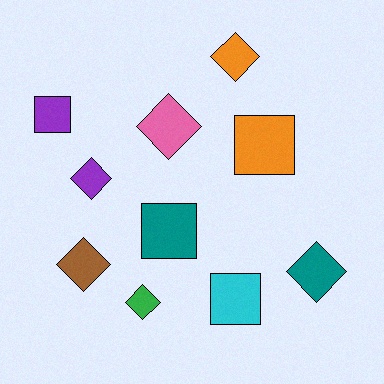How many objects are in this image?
There are 10 objects.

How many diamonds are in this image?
There are 6 diamonds.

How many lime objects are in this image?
There are no lime objects.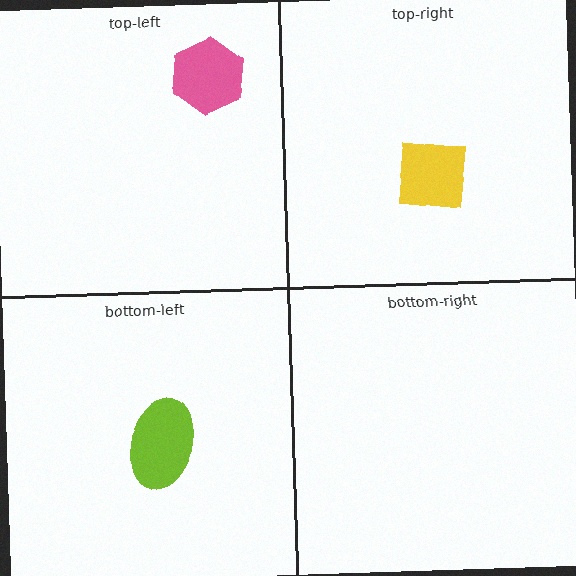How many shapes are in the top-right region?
1.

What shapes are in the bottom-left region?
The lime ellipse.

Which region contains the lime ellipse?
The bottom-left region.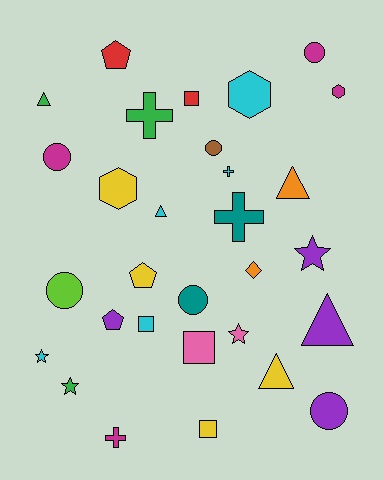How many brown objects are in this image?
There is 1 brown object.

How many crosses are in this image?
There are 4 crosses.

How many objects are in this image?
There are 30 objects.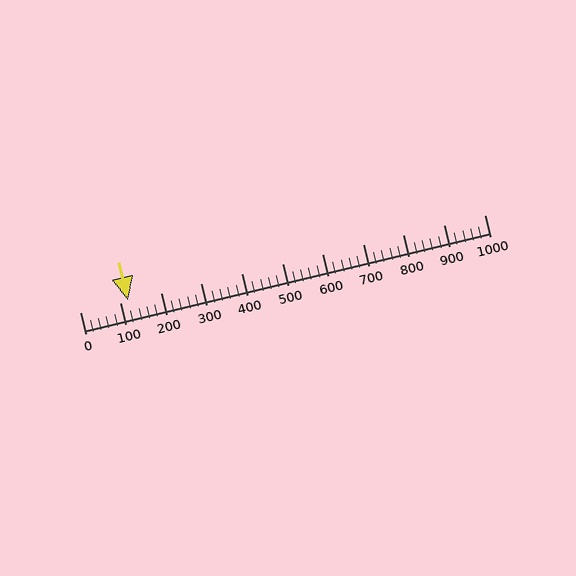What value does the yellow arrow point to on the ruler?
The yellow arrow points to approximately 120.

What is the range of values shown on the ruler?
The ruler shows values from 0 to 1000.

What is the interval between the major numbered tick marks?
The major tick marks are spaced 100 units apart.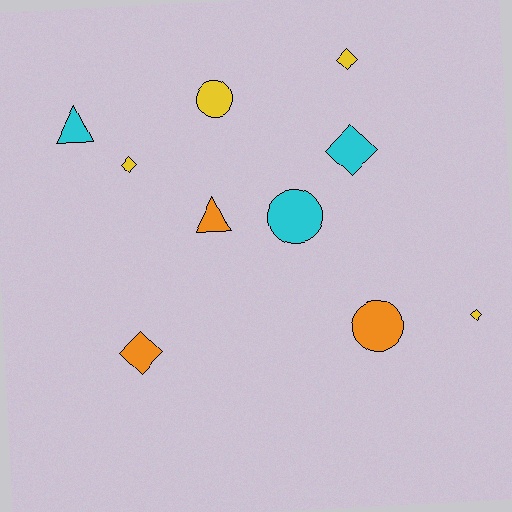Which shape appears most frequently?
Diamond, with 5 objects.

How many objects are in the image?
There are 10 objects.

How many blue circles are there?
There are no blue circles.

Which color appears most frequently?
Yellow, with 4 objects.